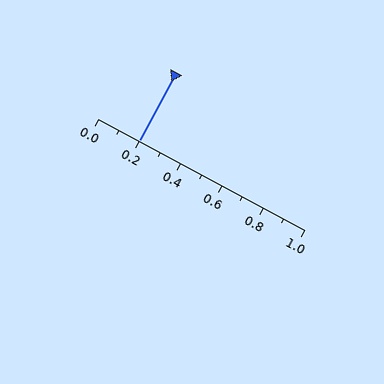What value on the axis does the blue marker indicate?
The marker indicates approximately 0.2.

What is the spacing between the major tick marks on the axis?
The major ticks are spaced 0.2 apart.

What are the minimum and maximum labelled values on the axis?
The axis runs from 0.0 to 1.0.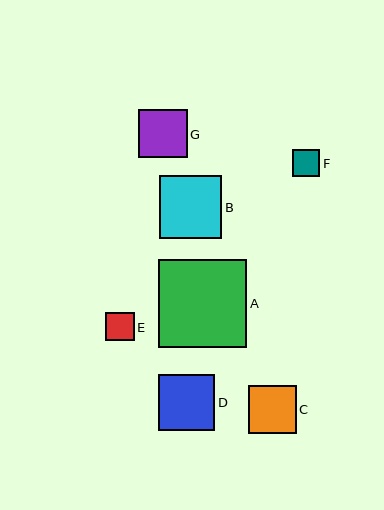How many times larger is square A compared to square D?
Square A is approximately 1.6 times the size of square D.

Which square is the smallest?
Square F is the smallest with a size of approximately 28 pixels.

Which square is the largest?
Square A is the largest with a size of approximately 88 pixels.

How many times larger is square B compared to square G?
Square B is approximately 1.3 times the size of square G.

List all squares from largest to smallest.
From largest to smallest: A, B, D, G, C, E, F.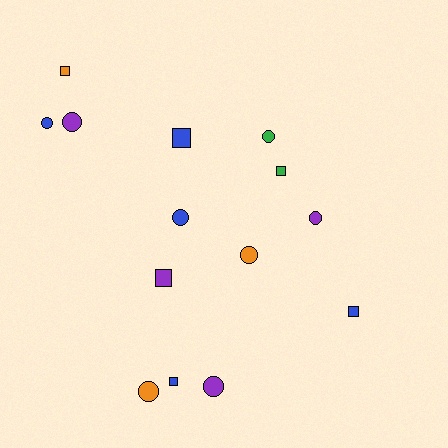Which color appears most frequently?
Blue, with 5 objects.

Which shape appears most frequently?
Circle, with 8 objects.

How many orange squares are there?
There is 1 orange square.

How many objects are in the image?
There are 14 objects.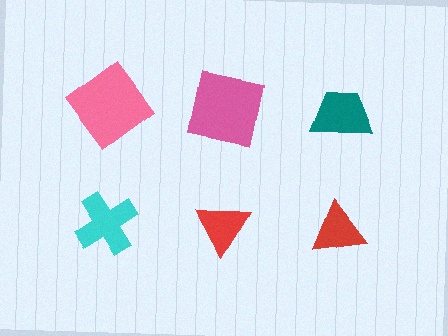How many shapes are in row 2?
3 shapes.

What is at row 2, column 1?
A cyan cross.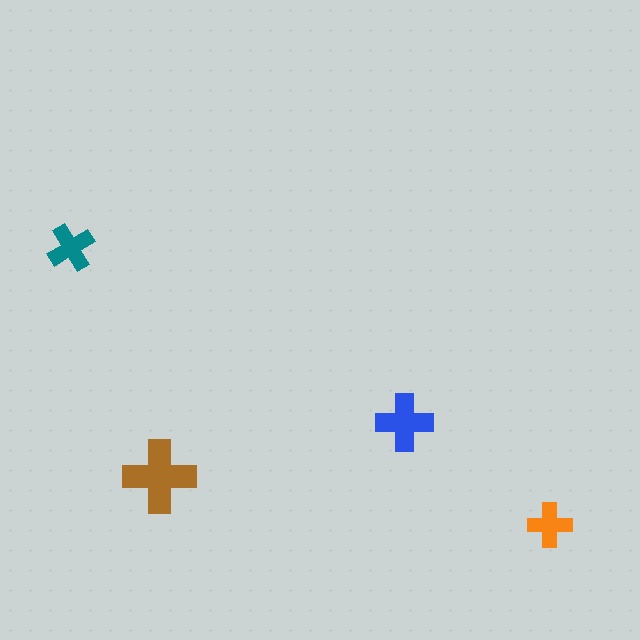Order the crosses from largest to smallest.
the brown one, the blue one, the teal one, the orange one.